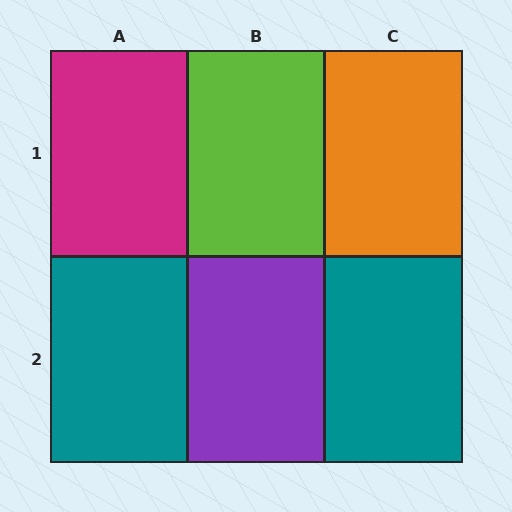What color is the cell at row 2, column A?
Teal.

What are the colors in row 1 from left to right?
Magenta, lime, orange.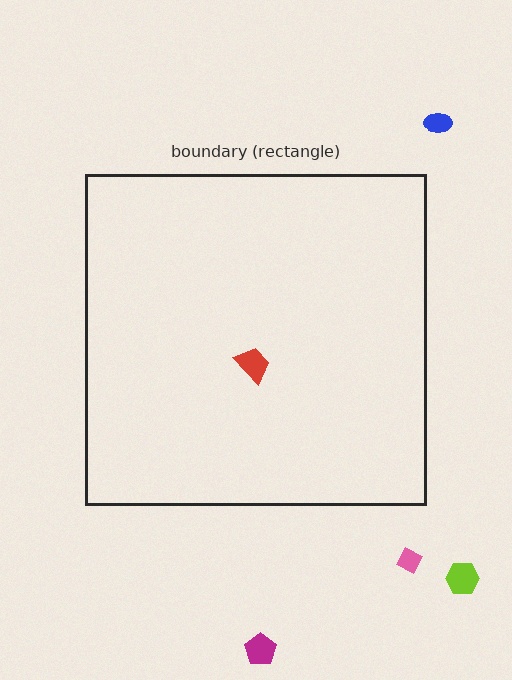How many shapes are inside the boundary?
1 inside, 4 outside.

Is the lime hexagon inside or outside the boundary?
Outside.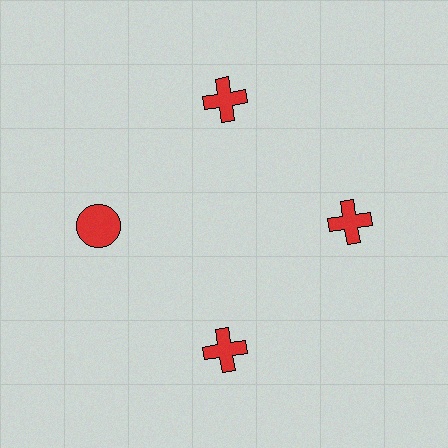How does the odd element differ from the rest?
It has a different shape: circle instead of cross.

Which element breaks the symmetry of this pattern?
The red circle at roughly the 9 o'clock position breaks the symmetry. All other shapes are red crosses.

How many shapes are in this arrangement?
There are 4 shapes arranged in a ring pattern.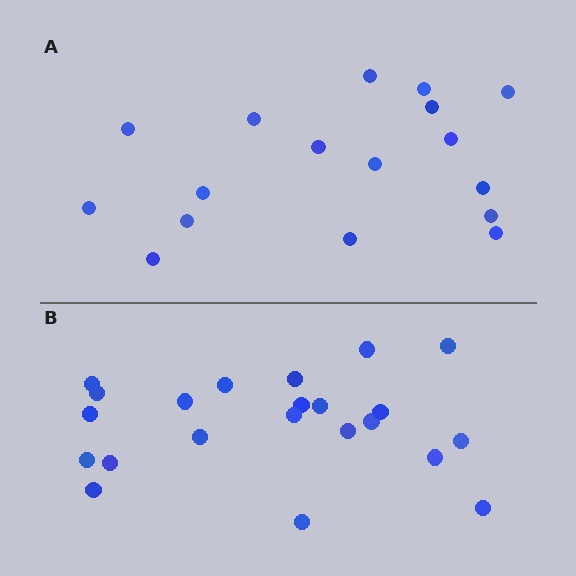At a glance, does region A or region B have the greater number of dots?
Region B (the bottom region) has more dots.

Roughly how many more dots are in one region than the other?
Region B has about 5 more dots than region A.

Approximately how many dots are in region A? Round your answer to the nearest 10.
About 20 dots. (The exact count is 17, which rounds to 20.)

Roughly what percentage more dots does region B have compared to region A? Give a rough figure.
About 30% more.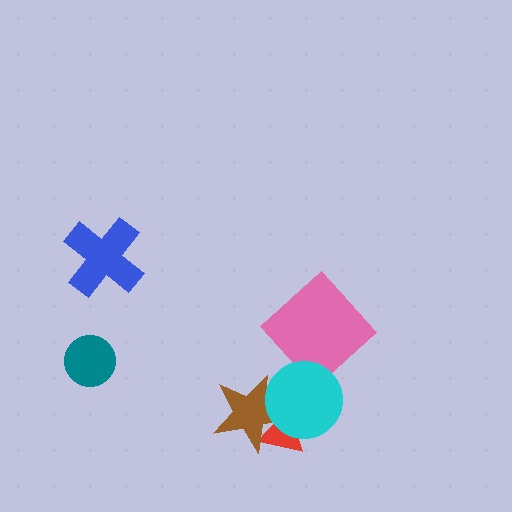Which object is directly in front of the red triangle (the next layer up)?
The brown star is directly in front of the red triangle.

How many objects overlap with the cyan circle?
2 objects overlap with the cyan circle.